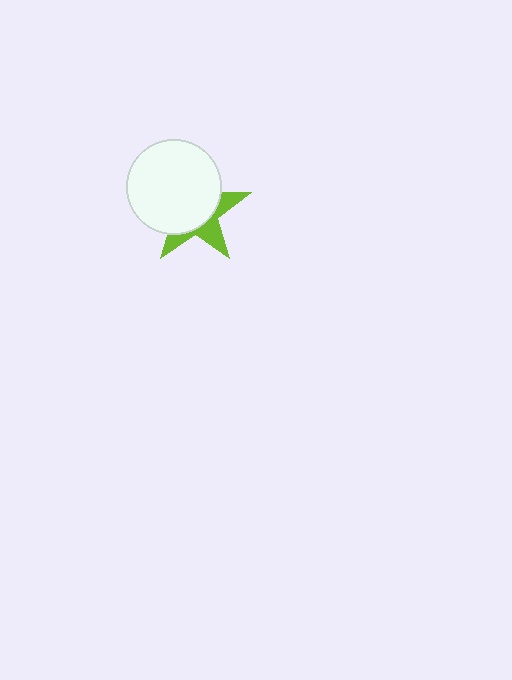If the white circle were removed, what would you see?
You would see the complete lime star.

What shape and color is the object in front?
The object in front is a white circle.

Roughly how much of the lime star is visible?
A small part of it is visible (roughly 35%).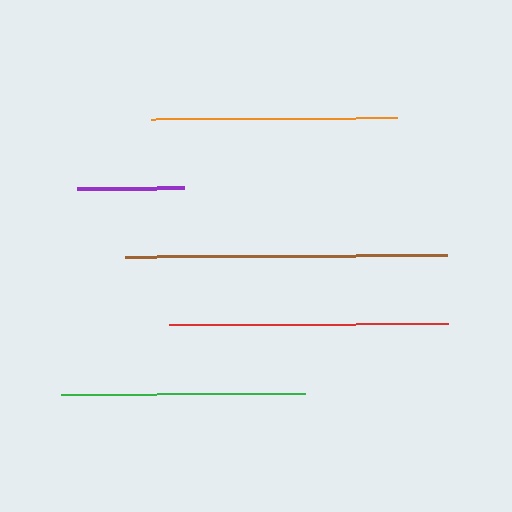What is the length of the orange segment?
The orange segment is approximately 247 pixels long.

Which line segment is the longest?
The brown line is the longest at approximately 322 pixels.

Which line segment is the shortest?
The purple line is the shortest at approximately 107 pixels.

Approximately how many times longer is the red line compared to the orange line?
The red line is approximately 1.1 times the length of the orange line.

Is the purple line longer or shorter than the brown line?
The brown line is longer than the purple line.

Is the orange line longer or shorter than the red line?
The red line is longer than the orange line.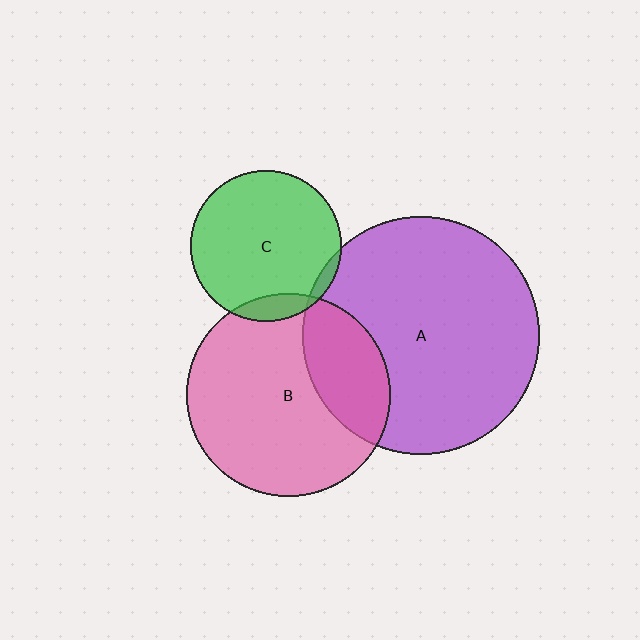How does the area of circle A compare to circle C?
Approximately 2.4 times.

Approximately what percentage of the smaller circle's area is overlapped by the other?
Approximately 10%.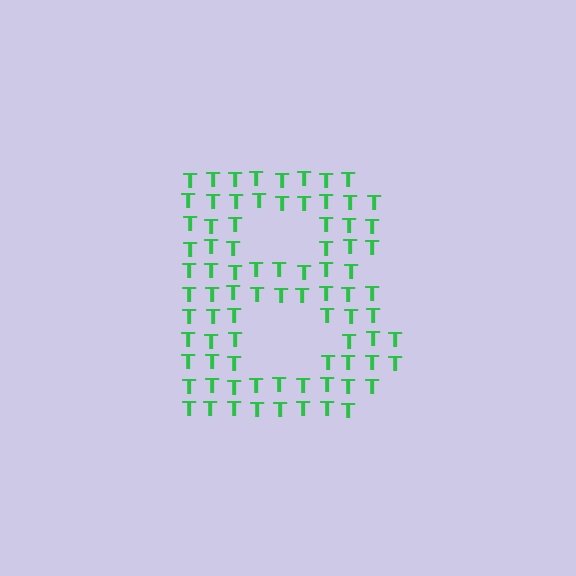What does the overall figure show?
The overall figure shows the letter B.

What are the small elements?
The small elements are letter T's.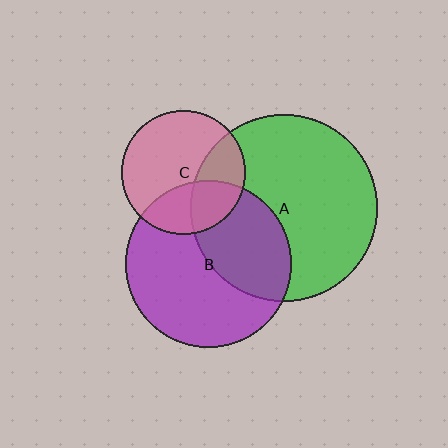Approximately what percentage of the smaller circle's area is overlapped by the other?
Approximately 40%.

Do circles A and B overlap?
Yes.